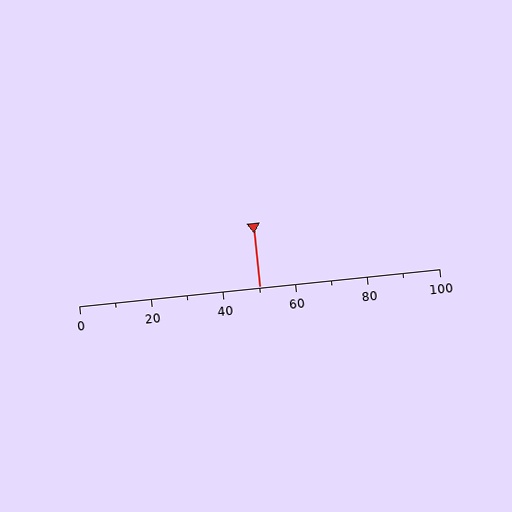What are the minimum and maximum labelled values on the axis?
The axis runs from 0 to 100.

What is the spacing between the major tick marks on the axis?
The major ticks are spaced 20 apart.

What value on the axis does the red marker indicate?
The marker indicates approximately 50.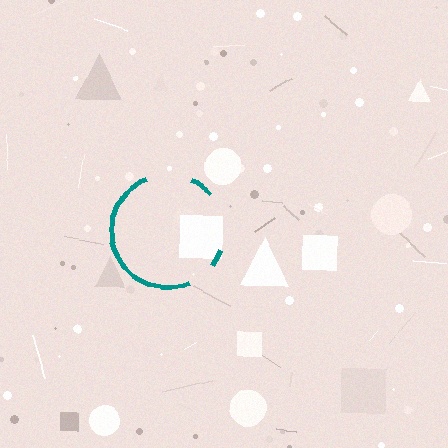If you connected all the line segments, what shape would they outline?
They would outline a circle.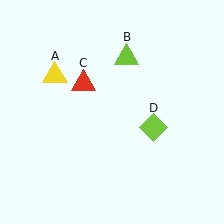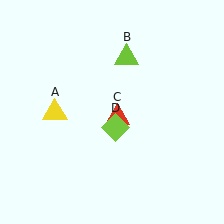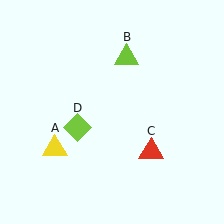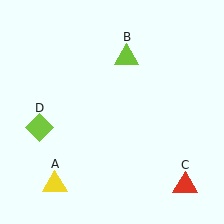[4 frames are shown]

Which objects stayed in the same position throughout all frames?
Lime triangle (object B) remained stationary.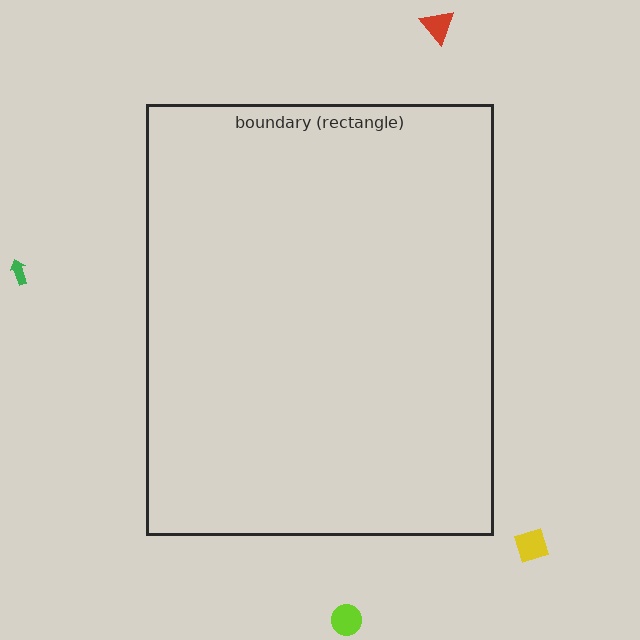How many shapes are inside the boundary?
0 inside, 4 outside.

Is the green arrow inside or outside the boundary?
Outside.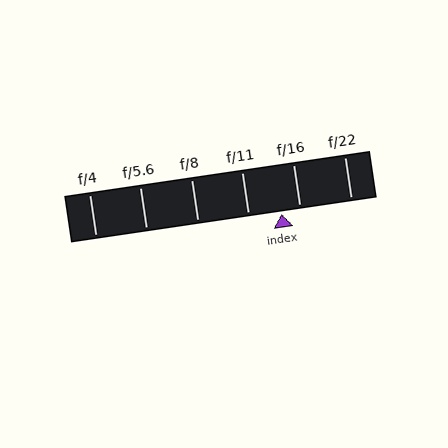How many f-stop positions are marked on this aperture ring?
There are 6 f-stop positions marked.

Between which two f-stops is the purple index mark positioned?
The index mark is between f/11 and f/16.